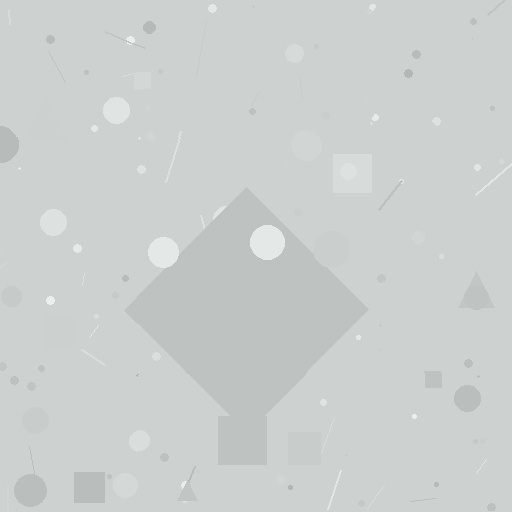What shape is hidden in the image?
A diamond is hidden in the image.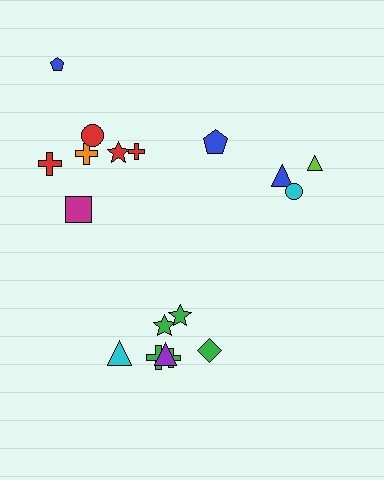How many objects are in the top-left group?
There are 7 objects.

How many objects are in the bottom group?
There are 7 objects.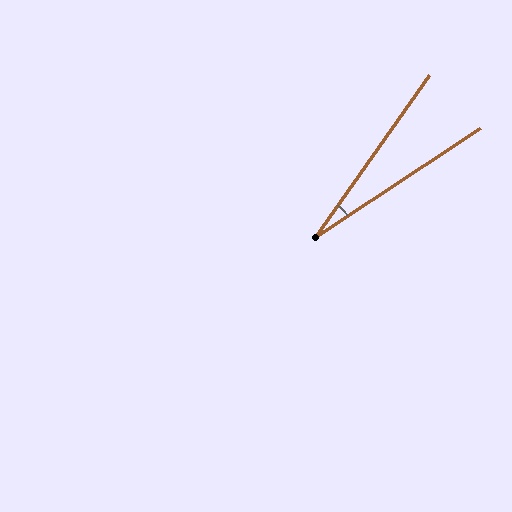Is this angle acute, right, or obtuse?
It is acute.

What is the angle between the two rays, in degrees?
Approximately 21 degrees.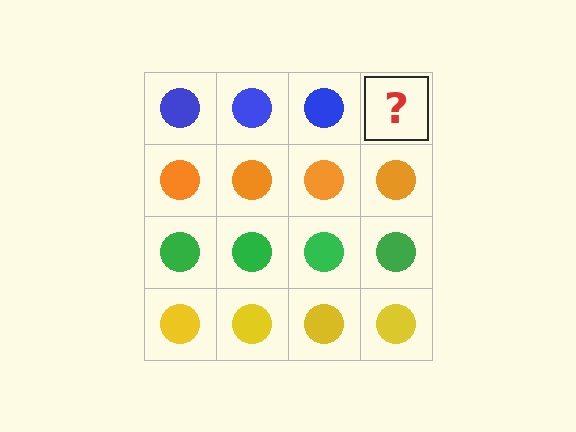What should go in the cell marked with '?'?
The missing cell should contain a blue circle.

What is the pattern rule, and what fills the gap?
The rule is that each row has a consistent color. The gap should be filled with a blue circle.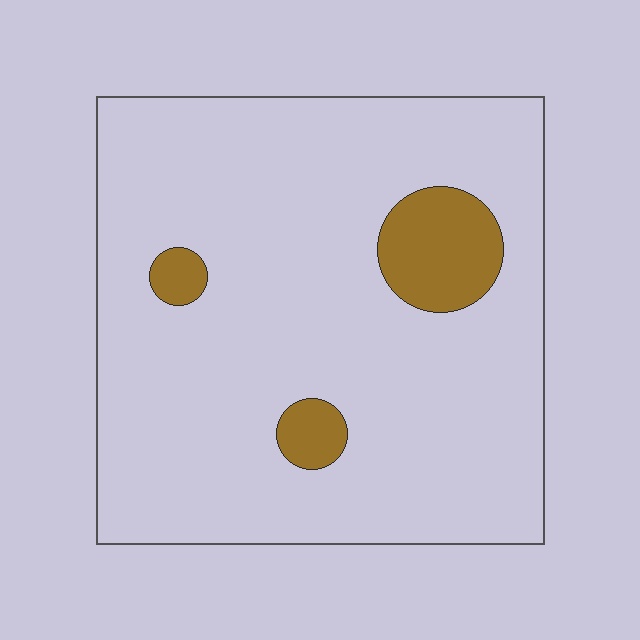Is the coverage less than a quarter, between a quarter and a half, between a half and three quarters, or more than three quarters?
Less than a quarter.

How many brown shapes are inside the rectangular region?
3.